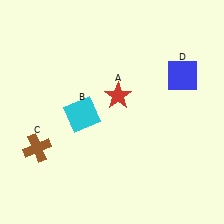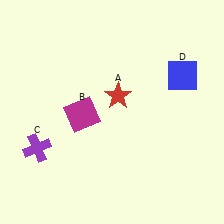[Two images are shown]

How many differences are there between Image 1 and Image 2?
There are 2 differences between the two images.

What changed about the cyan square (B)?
In Image 1, B is cyan. In Image 2, it changed to magenta.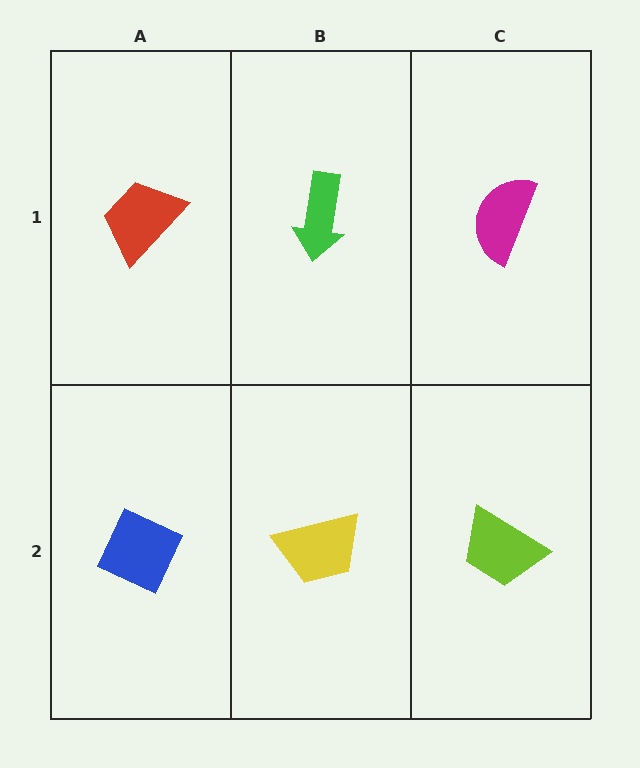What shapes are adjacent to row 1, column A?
A blue diamond (row 2, column A), a green arrow (row 1, column B).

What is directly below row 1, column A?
A blue diamond.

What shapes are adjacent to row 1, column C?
A lime trapezoid (row 2, column C), a green arrow (row 1, column B).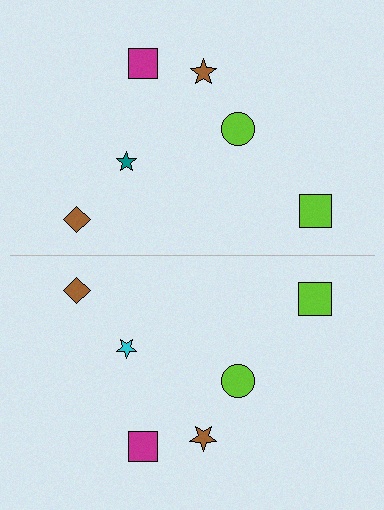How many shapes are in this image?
There are 12 shapes in this image.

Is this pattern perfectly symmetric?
No, the pattern is not perfectly symmetric. The cyan star on the bottom side breaks the symmetry — its mirror counterpart is teal.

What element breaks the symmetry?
The cyan star on the bottom side breaks the symmetry — its mirror counterpart is teal.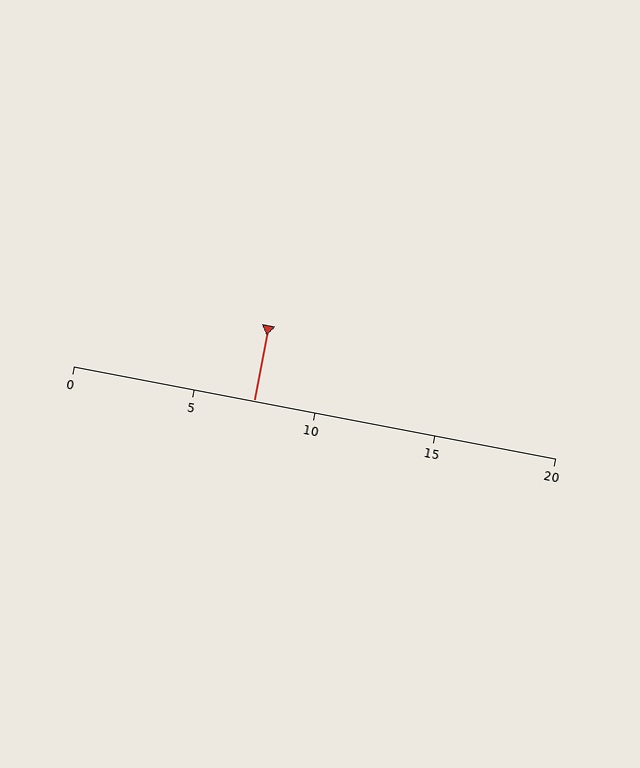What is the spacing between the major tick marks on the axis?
The major ticks are spaced 5 apart.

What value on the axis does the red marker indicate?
The marker indicates approximately 7.5.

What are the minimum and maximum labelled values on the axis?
The axis runs from 0 to 20.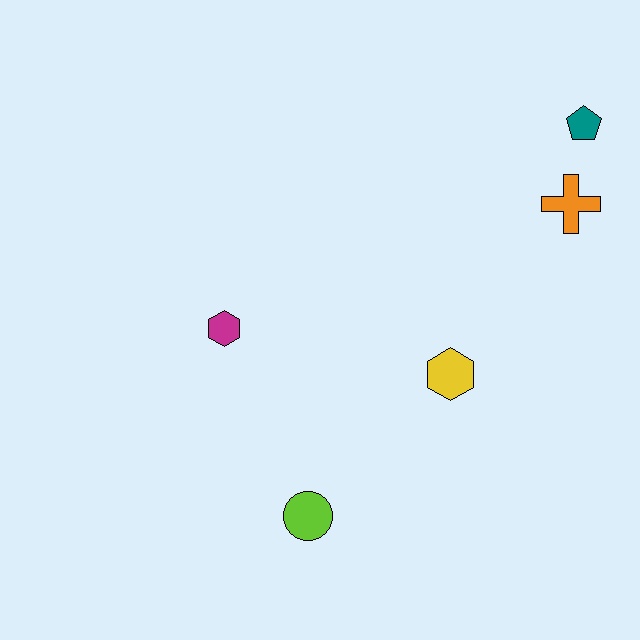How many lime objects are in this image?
There is 1 lime object.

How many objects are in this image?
There are 5 objects.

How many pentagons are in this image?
There is 1 pentagon.